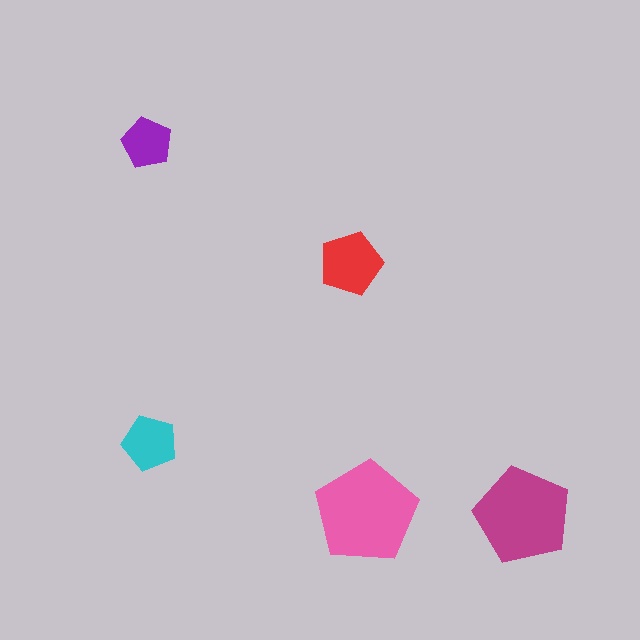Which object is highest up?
The purple pentagon is topmost.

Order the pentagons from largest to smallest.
the pink one, the magenta one, the red one, the cyan one, the purple one.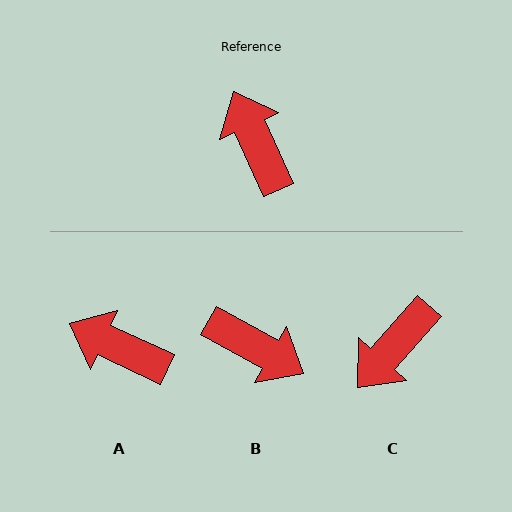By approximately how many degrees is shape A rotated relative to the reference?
Approximately 41 degrees counter-clockwise.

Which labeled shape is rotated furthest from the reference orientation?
B, about 143 degrees away.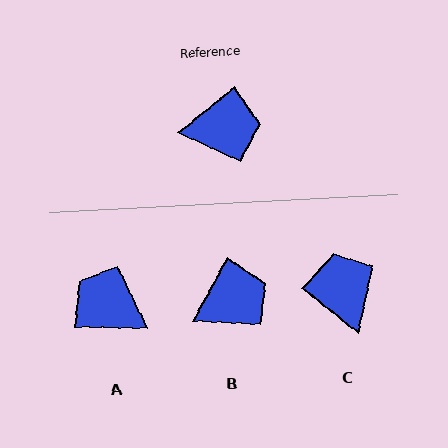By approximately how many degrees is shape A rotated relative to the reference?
Approximately 140 degrees counter-clockwise.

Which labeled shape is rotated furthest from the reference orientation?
A, about 140 degrees away.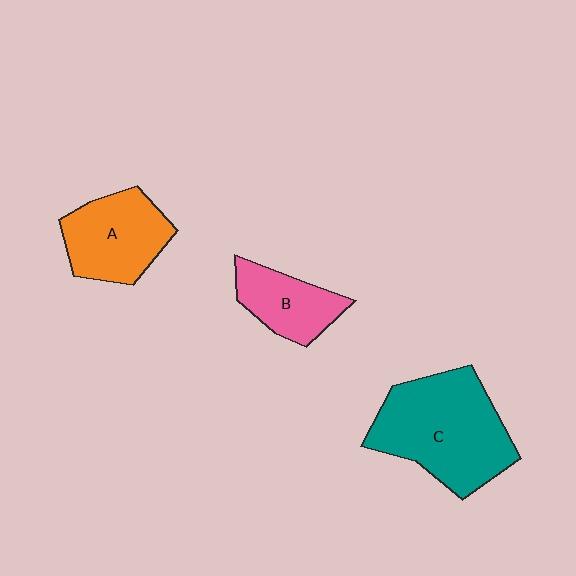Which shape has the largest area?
Shape C (teal).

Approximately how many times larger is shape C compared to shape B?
Approximately 2.1 times.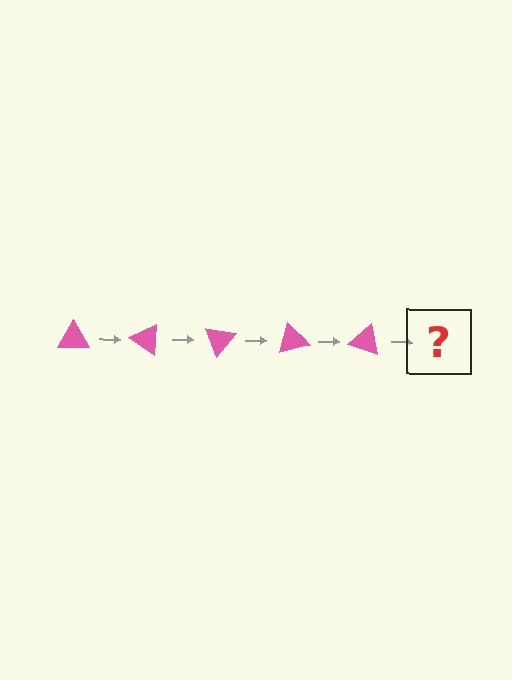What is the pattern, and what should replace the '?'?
The pattern is that the triangle rotates 35 degrees each step. The '?' should be a pink triangle rotated 175 degrees.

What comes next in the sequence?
The next element should be a pink triangle rotated 175 degrees.